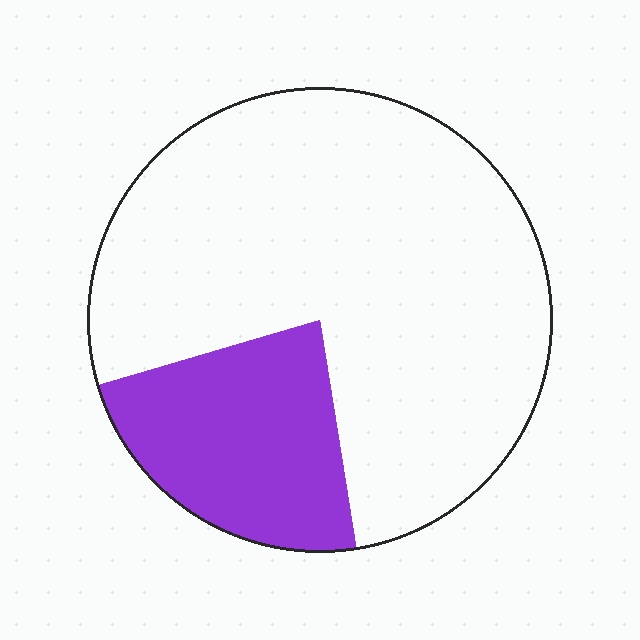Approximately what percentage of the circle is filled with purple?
Approximately 25%.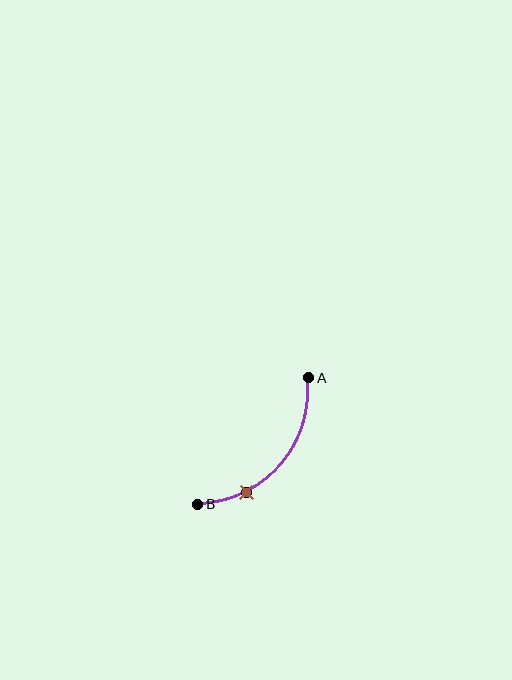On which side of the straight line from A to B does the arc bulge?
The arc bulges below and to the right of the straight line connecting A and B.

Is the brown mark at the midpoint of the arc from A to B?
No. The brown mark lies on the arc but is closer to endpoint B. The arc midpoint would be at the point on the curve equidistant along the arc from both A and B.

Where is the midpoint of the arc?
The arc midpoint is the point on the curve farthest from the straight line joining A and B. It sits below and to the right of that line.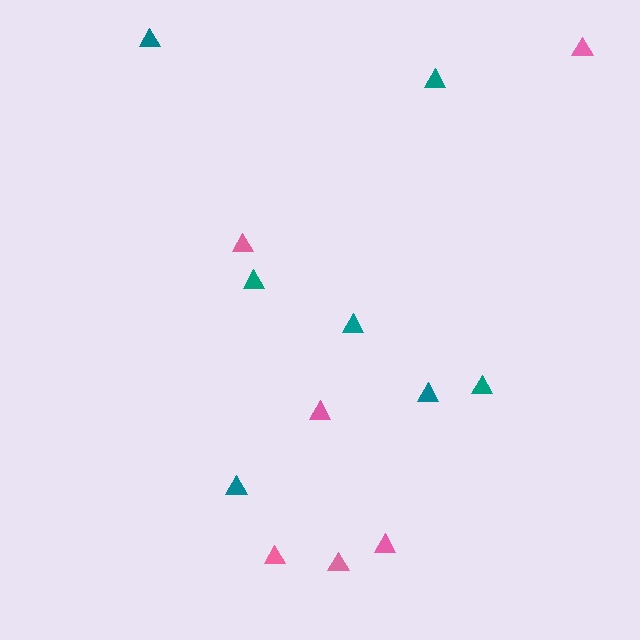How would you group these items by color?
There are 2 groups: one group of teal triangles (7) and one group of pink triangles (6).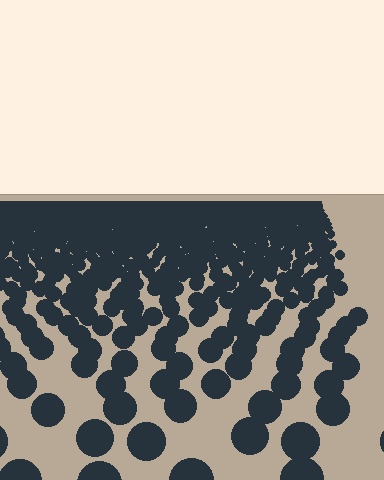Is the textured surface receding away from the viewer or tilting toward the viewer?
The surface is receding away from the viewer. Texture elements get smaller and denser toward the top.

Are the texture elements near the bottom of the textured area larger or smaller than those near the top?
Larger. Near the bottom, elements are closer to the viewer and appear at a bigger on-screen size.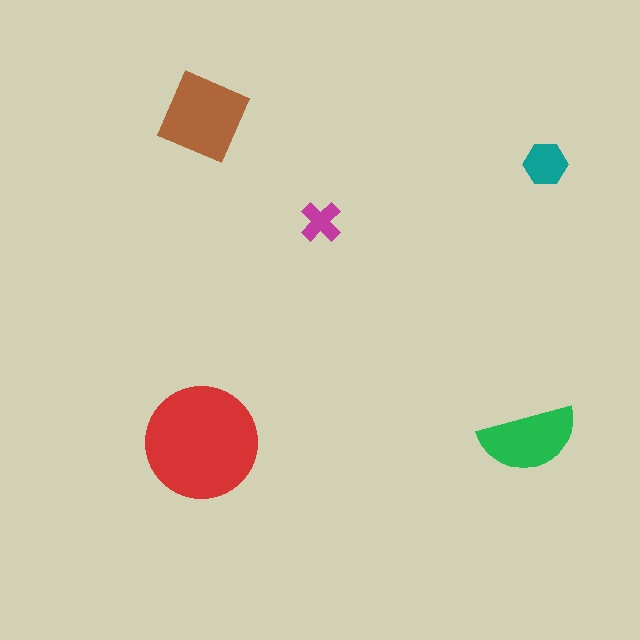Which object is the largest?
The red circle.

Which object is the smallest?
The magenta cross.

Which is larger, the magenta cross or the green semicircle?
The green semicircle.